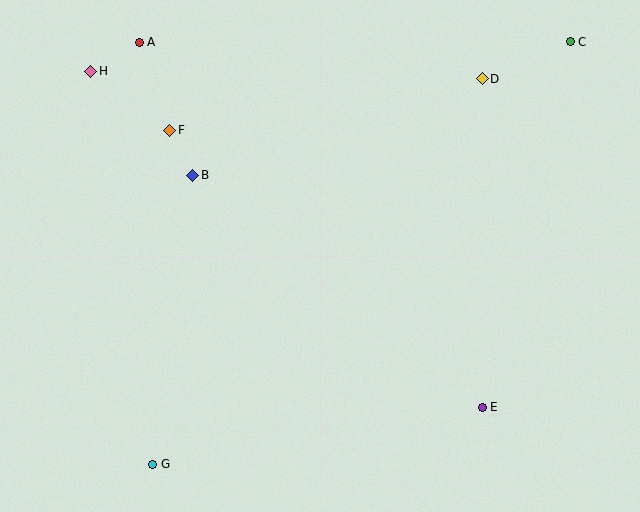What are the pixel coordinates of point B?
Point B is at (193, 175).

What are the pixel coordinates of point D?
Point D is at (482, 79).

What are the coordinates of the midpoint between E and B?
The midpoint between E and B is at (337, 291).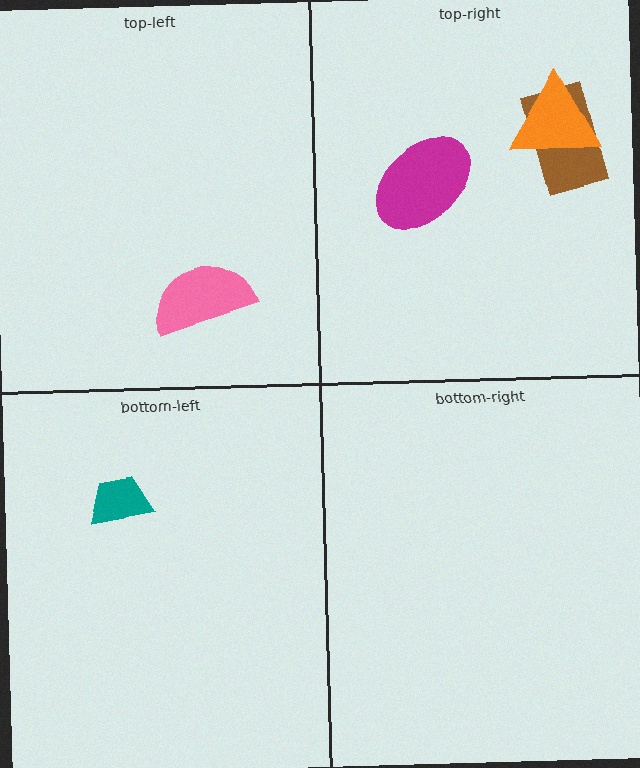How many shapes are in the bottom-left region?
1.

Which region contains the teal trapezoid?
The bottom-left region.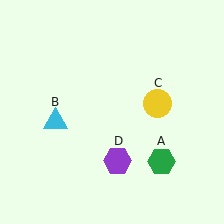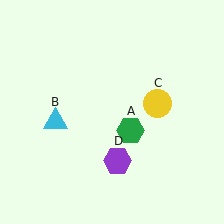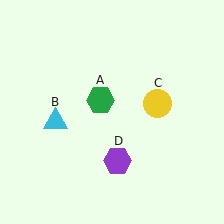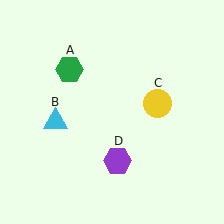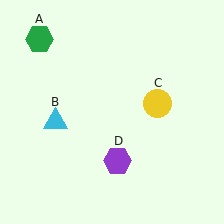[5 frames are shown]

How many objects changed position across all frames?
1 object changed position: green hexagon (object A).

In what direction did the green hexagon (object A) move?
The green hexagon (object A) moved up and to the left.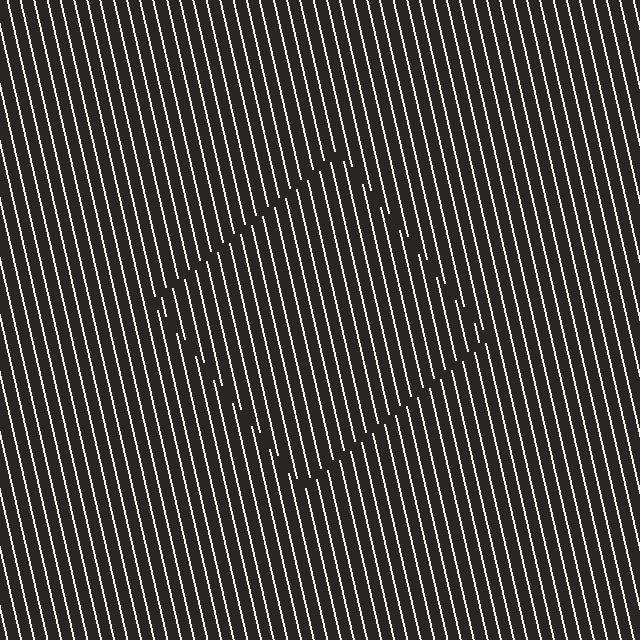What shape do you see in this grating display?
An illusory square. The interior of the shape contains the same grating, shifted by half a period — the contour is defined by the phase discontinuity where line-ends from the inner and outer gratings abut.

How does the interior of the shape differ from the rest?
The interior of the shape contains the same grating, shifted by half a period — the contour is defined by the phase discontinuity where line-ends from the inner and outer gratings abut.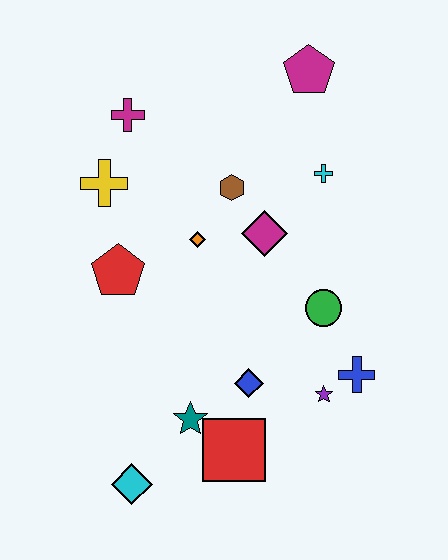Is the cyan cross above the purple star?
Yes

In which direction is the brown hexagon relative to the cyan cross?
The brown hexagon is to the left of the cyan cross.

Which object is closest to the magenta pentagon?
The cyan cross is closest to the magenta pentagon.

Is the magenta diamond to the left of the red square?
No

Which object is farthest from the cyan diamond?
The magenta pentagon is farthest from the cyan diamond.